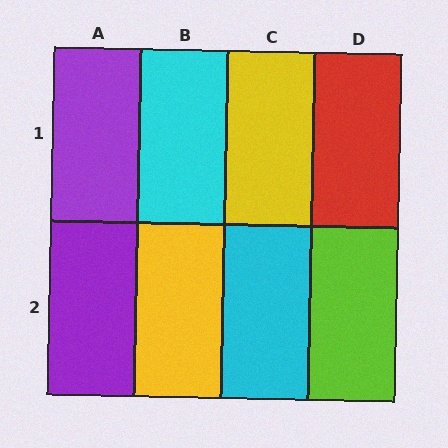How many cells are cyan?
2 cells are cyan.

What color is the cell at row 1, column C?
Yellow.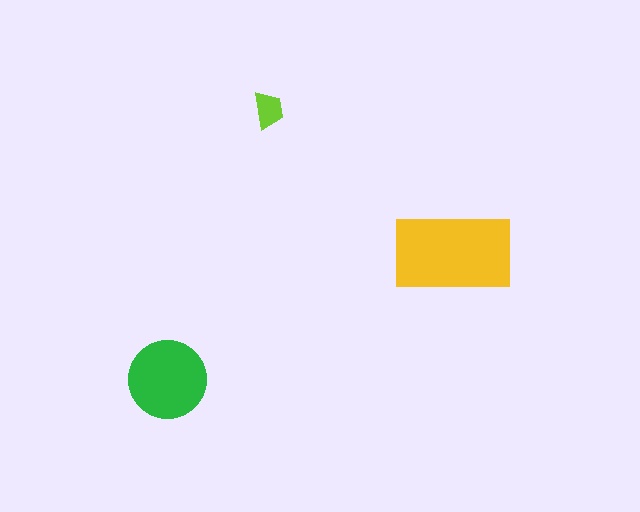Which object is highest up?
The lime trapezoid is topmost.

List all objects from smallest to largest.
The lime trapezoid, the green circle, the yellow rectangle.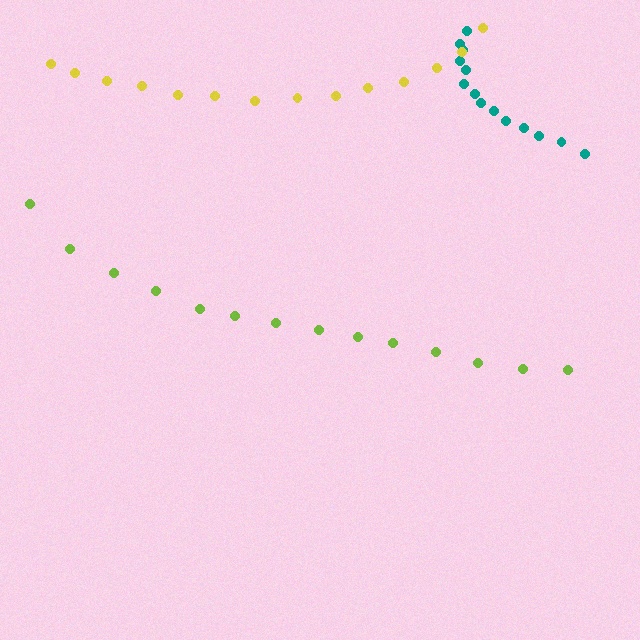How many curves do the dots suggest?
There are 3 distinct paths.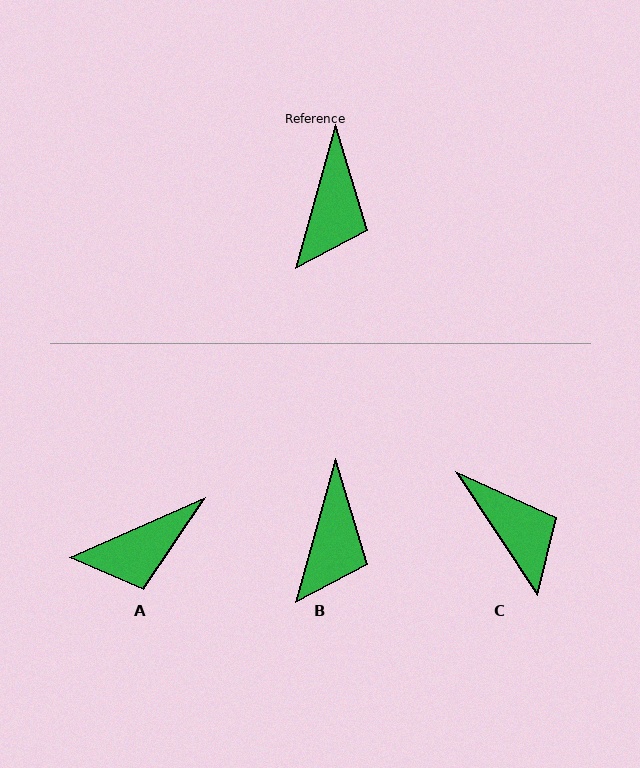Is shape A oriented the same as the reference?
No, it is off by about 51 degrees.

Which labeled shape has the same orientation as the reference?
B.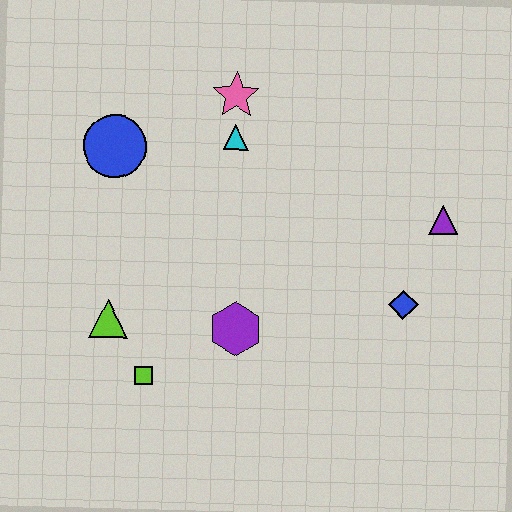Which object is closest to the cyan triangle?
The pink star is closest to the cyan triangle.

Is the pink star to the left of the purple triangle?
Yes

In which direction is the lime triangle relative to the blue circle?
The lime triangle is below the blue circle.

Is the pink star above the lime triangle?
Yes